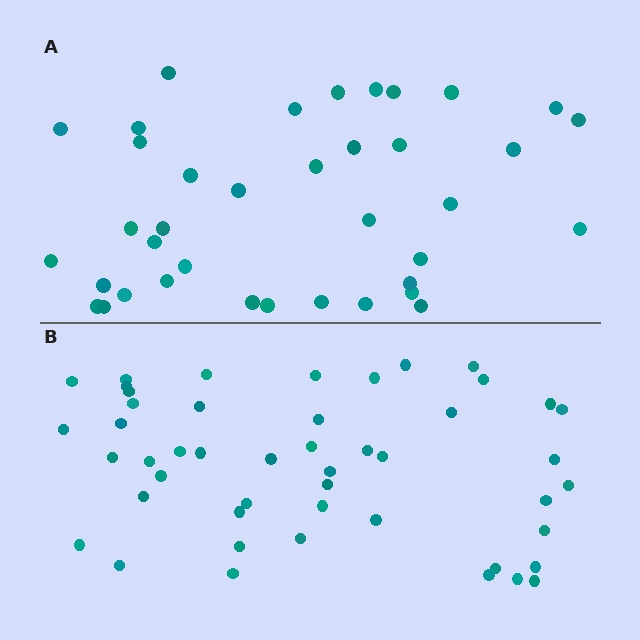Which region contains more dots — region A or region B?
Region B (the bottom region) has more dots.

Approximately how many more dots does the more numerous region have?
Region B has roughly 10 or so more dots than region A.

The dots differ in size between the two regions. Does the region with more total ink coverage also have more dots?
No. Region A has more total ink coverage because its dots are larger, but region B actually contains more individual dots. Total area can be misleading — the number of items is what matters here.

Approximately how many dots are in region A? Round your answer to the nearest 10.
About 40 dots. (The exact count is 38, which rounds to 40.)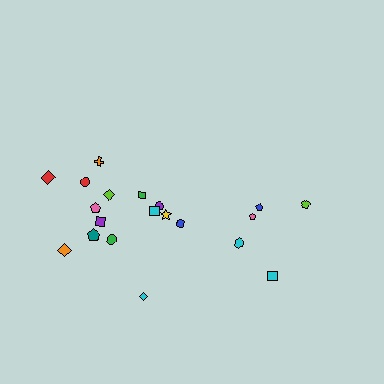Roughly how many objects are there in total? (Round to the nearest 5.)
Roughly 20 objects in total.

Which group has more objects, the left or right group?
The left group.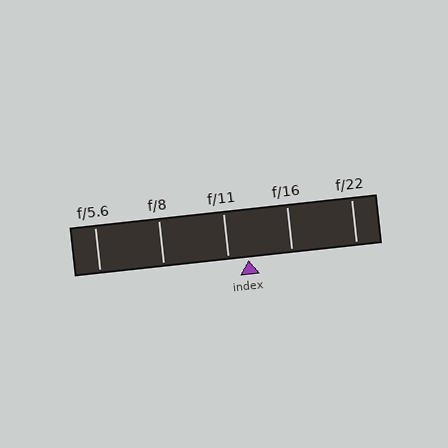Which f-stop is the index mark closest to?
The index mark is closest to f/11.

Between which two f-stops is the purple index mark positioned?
The index mark is between f/11 and f/16.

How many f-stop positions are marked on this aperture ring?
There are 5 f-stop positions marked.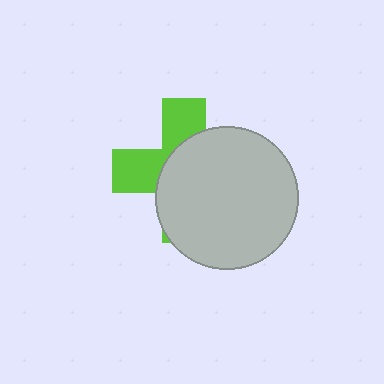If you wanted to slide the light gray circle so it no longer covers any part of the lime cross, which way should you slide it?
Slide it right — that is the most direct way to separate the two shapes.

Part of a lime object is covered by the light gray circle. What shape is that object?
It is a cross.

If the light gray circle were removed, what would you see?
You would see the complete lime cross.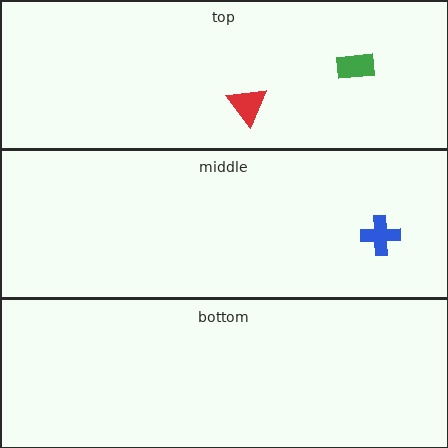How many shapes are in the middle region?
1.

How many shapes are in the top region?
2.